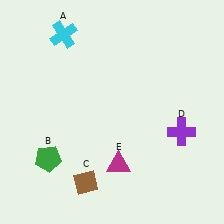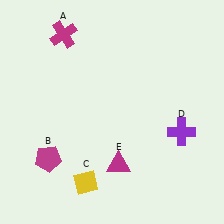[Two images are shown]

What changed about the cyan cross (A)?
In Image 1, A is cyan. In Image 2, it changed to magenta.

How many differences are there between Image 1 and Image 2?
There are 3 differences between the two images.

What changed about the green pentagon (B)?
In Image 1, B is green. In Image 2, it changed to magenta.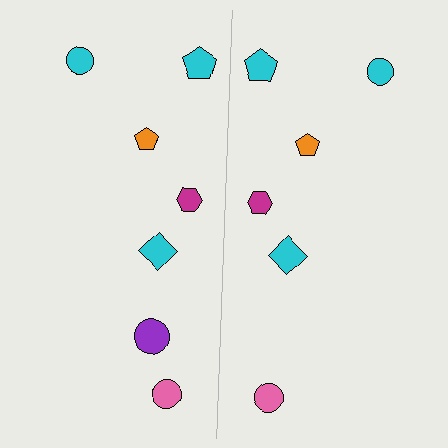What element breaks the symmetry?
A purple circle is missing from the right side.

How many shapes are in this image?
There are 13 shapes in this image.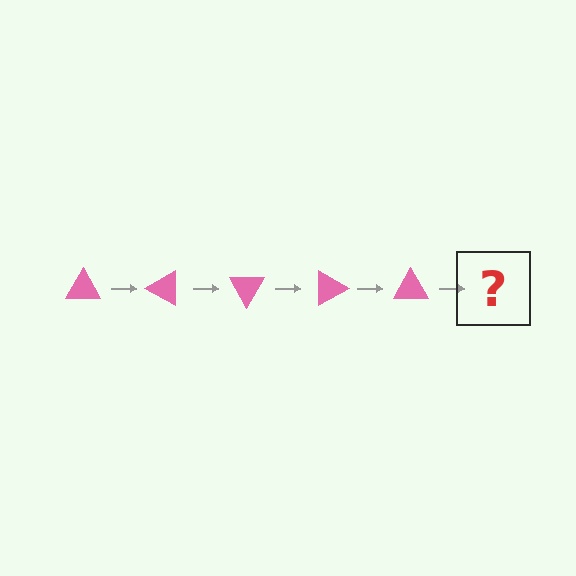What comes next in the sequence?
The next element should be a pink triangle rotated 150 degrees.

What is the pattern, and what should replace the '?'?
The pattern is that the triangle rotates 30 degrees each step. The '?' should be a pink triangle rotated 150 degrees.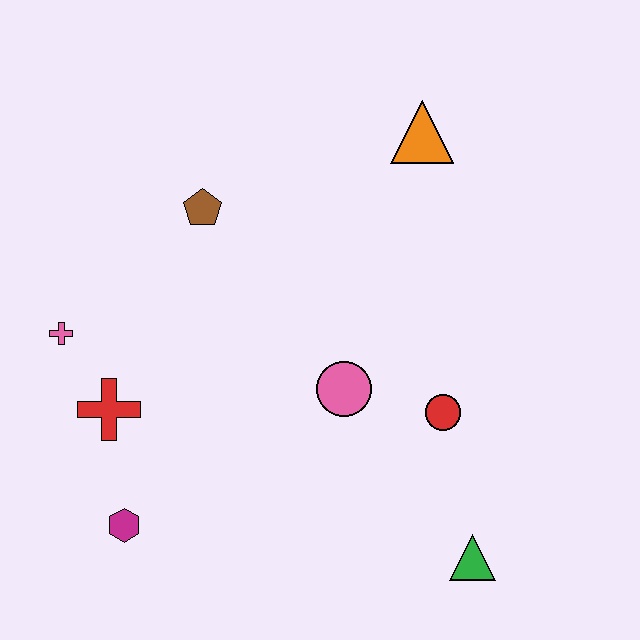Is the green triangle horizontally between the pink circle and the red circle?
No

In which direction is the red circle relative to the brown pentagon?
The red circle is to the right of the brown pentagon.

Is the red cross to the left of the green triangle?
Yes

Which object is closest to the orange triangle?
The brown pentagon is closest to the orange triangle.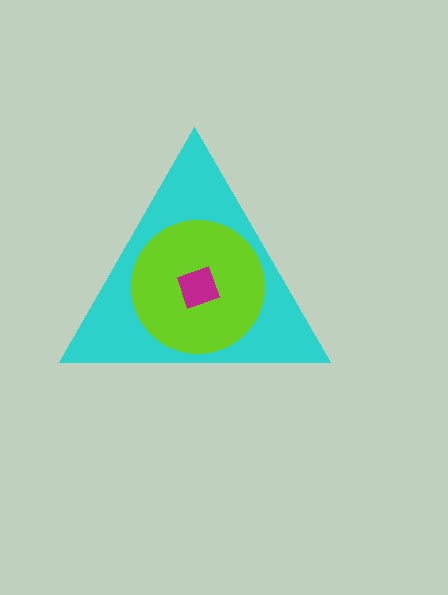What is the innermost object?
The magenta square.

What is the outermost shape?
The cyan triangle.